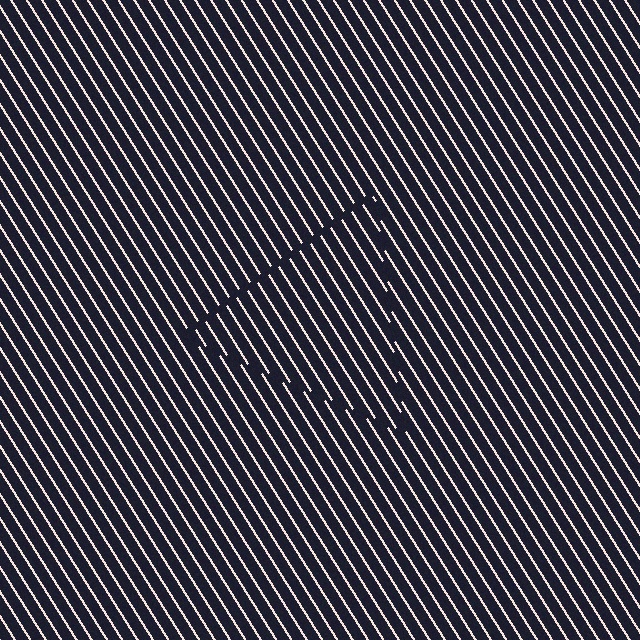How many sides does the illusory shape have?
3 sides — the line-ends trace a triangle.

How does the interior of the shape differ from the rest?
The interior of the shape contains the same grating, shifted by half a period — the contour is defined by the phase discontinuity where line-ends from the inner and outer gratings abut.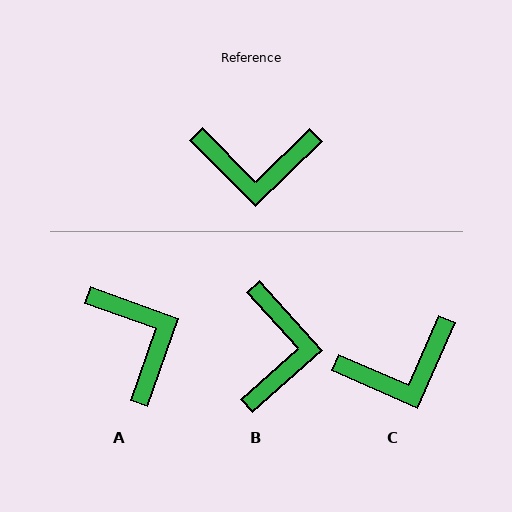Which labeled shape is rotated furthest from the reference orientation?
A, about 116 degrees away.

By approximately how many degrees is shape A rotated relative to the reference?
Approximately 116 degrees counter-clockwise.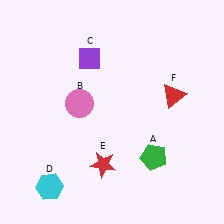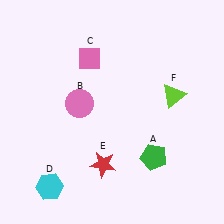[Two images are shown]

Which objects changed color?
C changed from purple to pink. F changed from red to lime.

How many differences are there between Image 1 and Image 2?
There are 2 differences between the two images.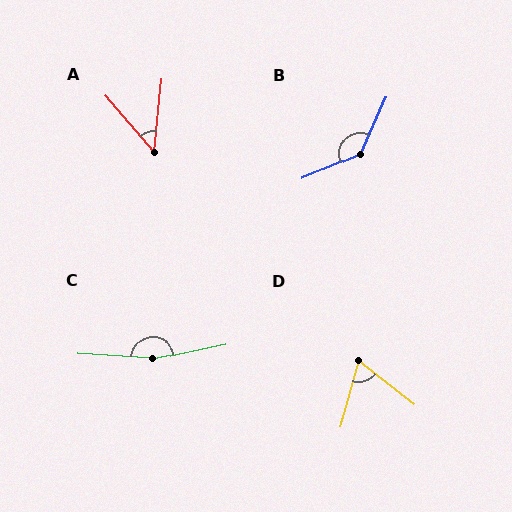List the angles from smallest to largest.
A (47°), D (67°), B (137°), C (165°).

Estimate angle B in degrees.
Approximately 137 degrees.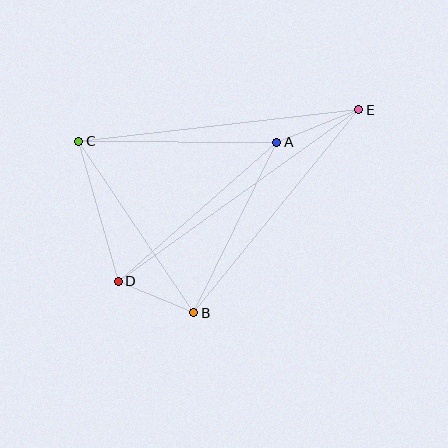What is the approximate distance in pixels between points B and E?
The distance between B and E is approximately 262 pixels.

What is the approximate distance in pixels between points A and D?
The distance between A and D is approximately 211 pixels.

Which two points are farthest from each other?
Points D and E are farthest from each other.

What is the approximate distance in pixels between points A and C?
The distance between A and C is approximately 198 pixels.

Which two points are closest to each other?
Points B and D are closest to each other.